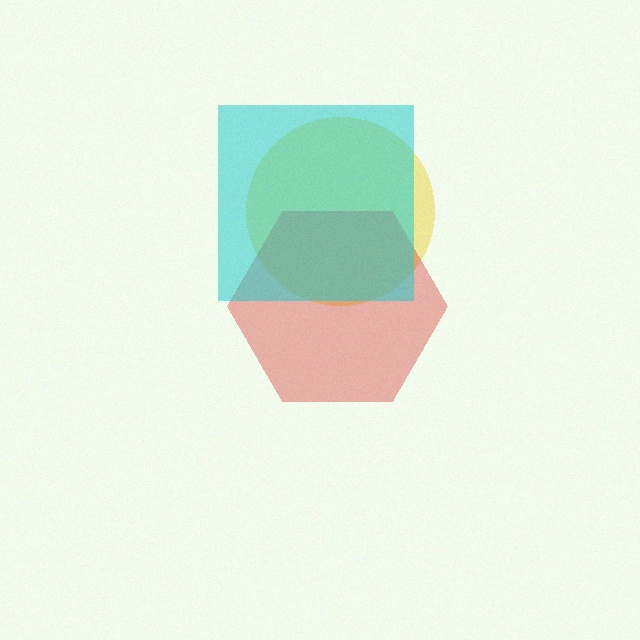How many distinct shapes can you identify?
There are 3 distinct shapes: a yellow circle, a red hexagon, a cyan square.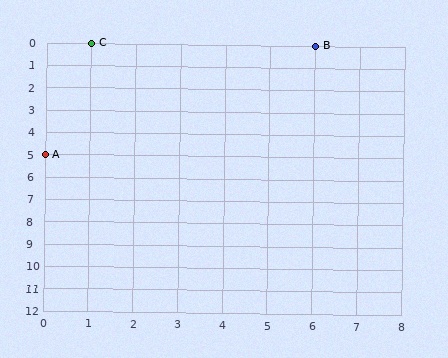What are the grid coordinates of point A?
Point A is at grid coordinates (0, 5).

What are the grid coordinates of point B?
Point B is at grid coordinates (6, 0).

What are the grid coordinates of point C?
Point C is at grid coordinates (1, 0).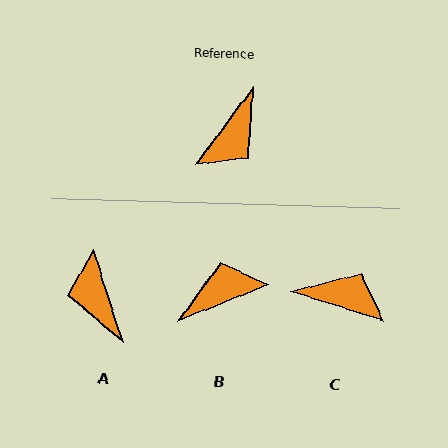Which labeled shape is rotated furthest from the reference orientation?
B, about 148 degrees away.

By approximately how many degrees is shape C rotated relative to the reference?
Approximately 109 degrees counter-clockwise.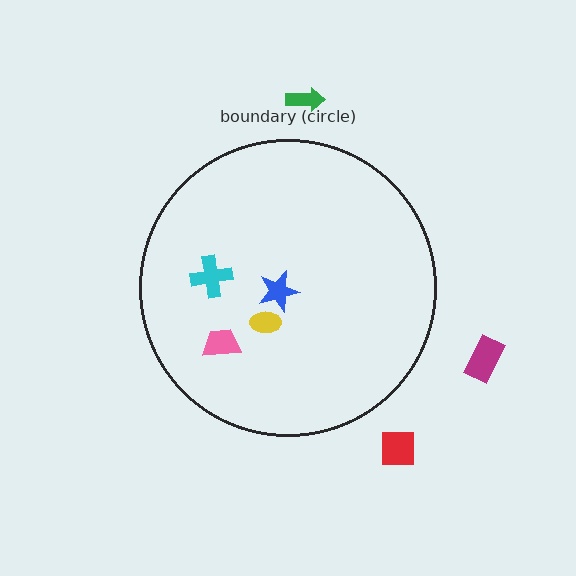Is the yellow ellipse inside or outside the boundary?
Inside.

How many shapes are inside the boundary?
4 inside, 3 outside.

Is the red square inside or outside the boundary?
Outside.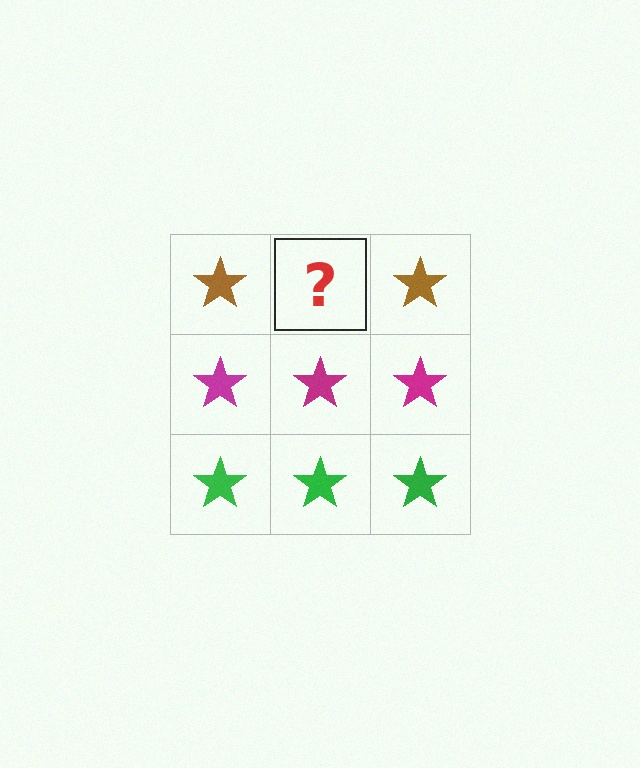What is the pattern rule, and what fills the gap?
The rule is that each row has a consistent color. The gap should be filled with a brown star.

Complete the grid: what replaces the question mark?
The question mark should be replaced with a brown star.